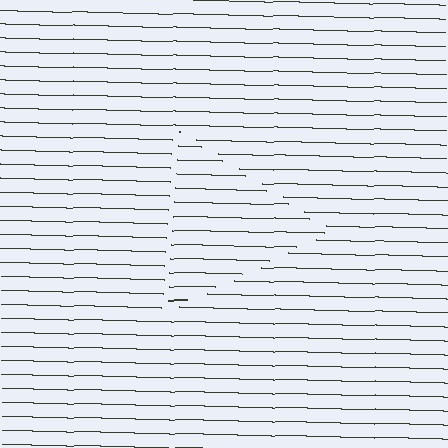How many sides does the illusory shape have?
3 sides — the line-ends trace a triangle.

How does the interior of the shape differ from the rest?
The interior of the shape contains the same grating, shifted by half a period — the contour is defined by the phase discontinuity where line-ends from the inner and outer gratings abut.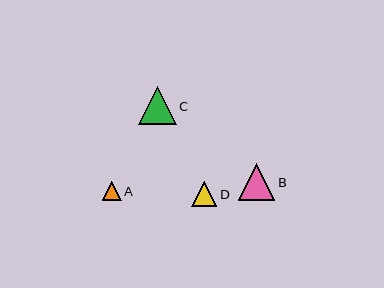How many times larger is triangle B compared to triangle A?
Triangle B is approximately 1.9 times the size of triangle A.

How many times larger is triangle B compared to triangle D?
Triangle B is approximately 1.4 times the size of triangle D.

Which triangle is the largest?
Triangle C is the largest with a size of approximately 38 pixels.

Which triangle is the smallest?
Triangle A is the smallest with a size of approximately 19 pixels.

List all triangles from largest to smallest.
From largest to smallest: C, B, D, A.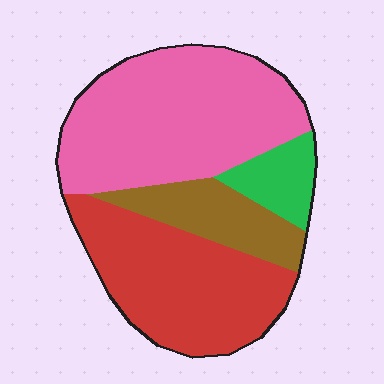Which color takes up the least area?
Green, at roughly 10%.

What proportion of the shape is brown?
Brown covers roughly 15% of the shape.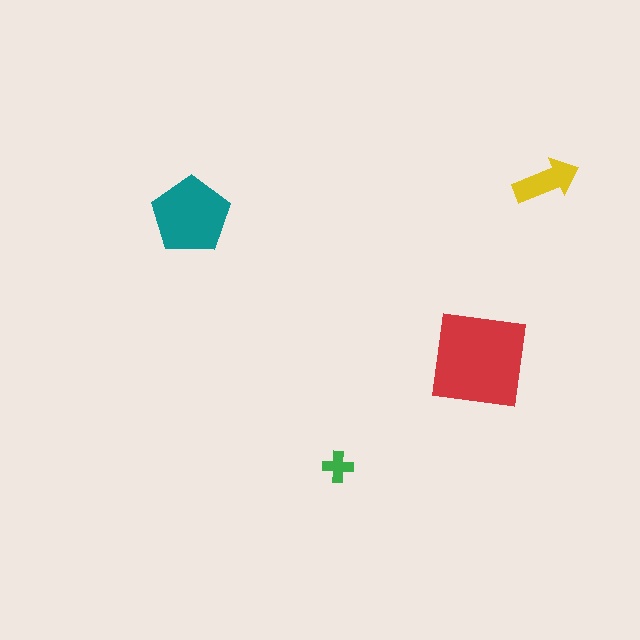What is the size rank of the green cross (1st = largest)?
4th.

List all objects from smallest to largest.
The green cross, the yellow arrow, the teal pentagon, the red square.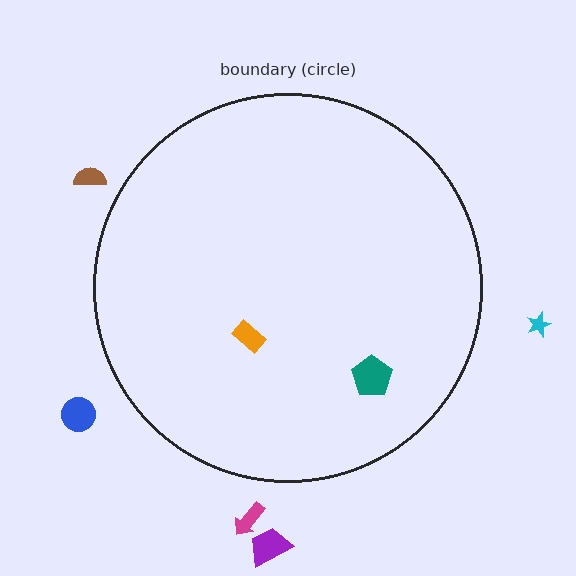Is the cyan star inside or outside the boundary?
Outside.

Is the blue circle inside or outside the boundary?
Outside.